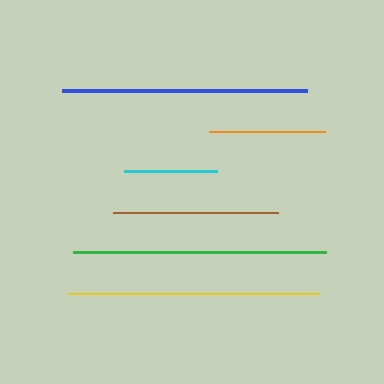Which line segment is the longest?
The green line is the longest at approximately 254 pixels.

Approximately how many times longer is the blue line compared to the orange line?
The blue line is approximately 2.1 times the length of the orange line.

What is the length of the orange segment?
The orange segment is approximately 116 pixels long.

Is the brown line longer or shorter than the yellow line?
The yellow line is longer than the brown line.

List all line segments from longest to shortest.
From longest to shortest: green, yellow, blue, brown, orange, cyan.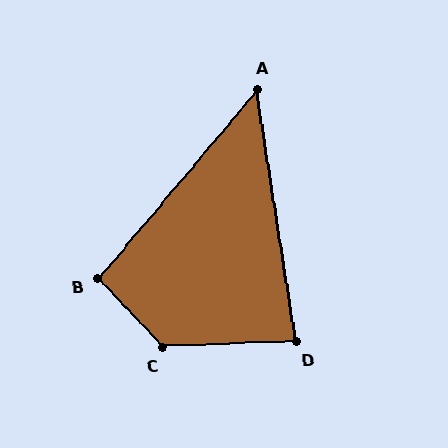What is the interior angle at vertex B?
Approximately 96 degrees (obtuse).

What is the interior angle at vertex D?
Approximately 84 degrees (acute).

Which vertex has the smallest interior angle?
A, at approximately 49 degrees.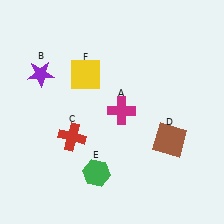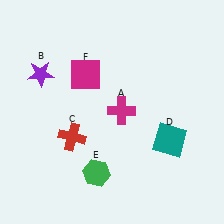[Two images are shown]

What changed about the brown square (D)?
In Image 1, D is brown. In Image 2, it changed to teal.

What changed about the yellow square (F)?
In Image 1, F is yellow. In Image 2, it changed to magenta.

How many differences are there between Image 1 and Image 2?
There are 2 differences between the two images.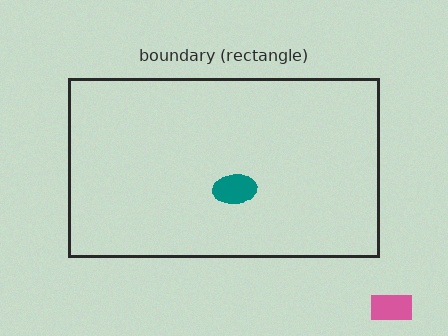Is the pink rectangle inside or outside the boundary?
Outside.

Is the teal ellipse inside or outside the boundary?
Inside.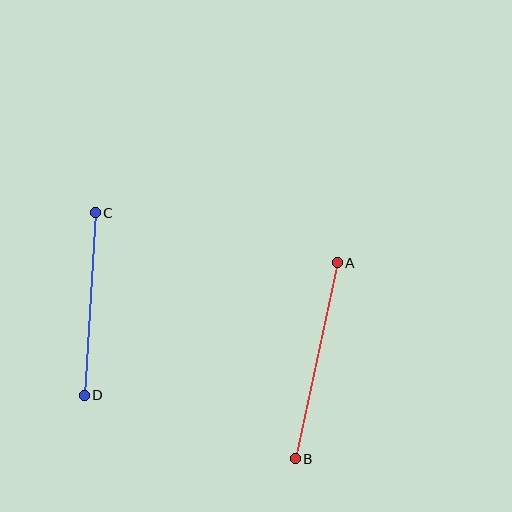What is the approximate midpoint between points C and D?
The midpoint is at approximately (90, 304) pixels.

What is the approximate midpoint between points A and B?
The midpoint is at approximately (316, 361) pixels.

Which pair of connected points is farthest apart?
Points A and B are farthest apart.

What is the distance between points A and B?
The distance is approximately 200 pixels.